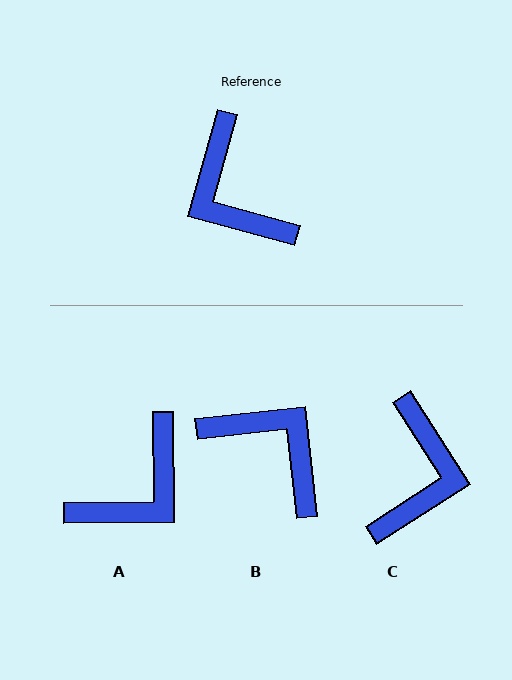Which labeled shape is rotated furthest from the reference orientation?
B, about 158 degrees away.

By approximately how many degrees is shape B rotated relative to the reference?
Approximately 158 degrees clockwise.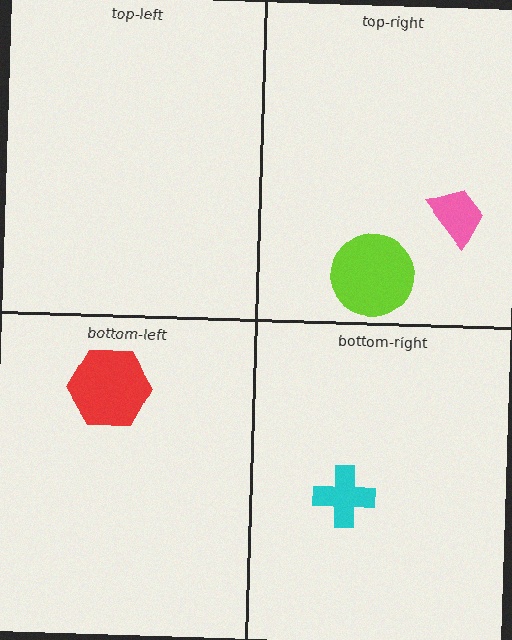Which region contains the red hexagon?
The bottom-left region.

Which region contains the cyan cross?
The bottom-right region.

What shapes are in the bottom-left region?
The red hexagon.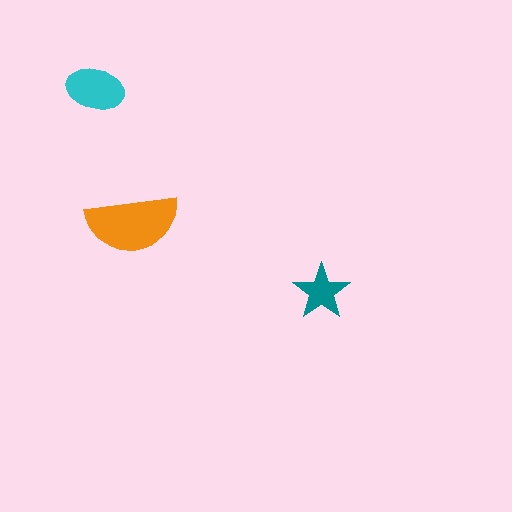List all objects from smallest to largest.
The teal star, the cyan ellipse, the orange semicircle.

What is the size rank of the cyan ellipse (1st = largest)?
2nd.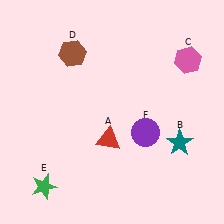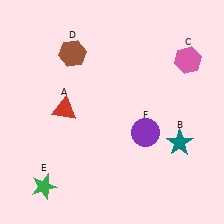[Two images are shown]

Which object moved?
The red triangle (A) moved left.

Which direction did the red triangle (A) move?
The red triangle (A) moved left.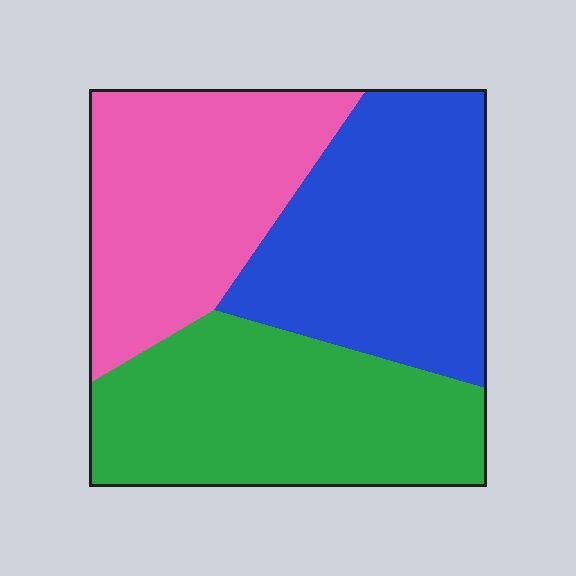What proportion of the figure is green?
Green takes up about one third (1/3) of the figure.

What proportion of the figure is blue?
Blue covers about 35% of the figure.